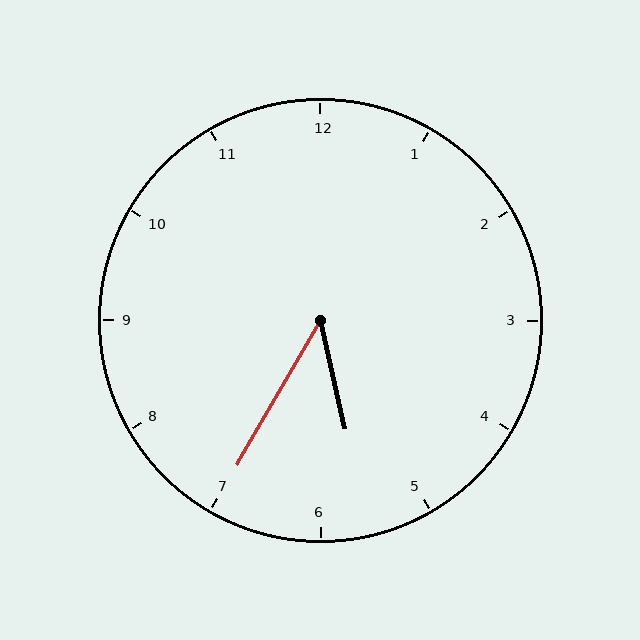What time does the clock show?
5:35.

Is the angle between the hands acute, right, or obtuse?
It is acute.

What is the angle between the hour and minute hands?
Approximately 42 degrees.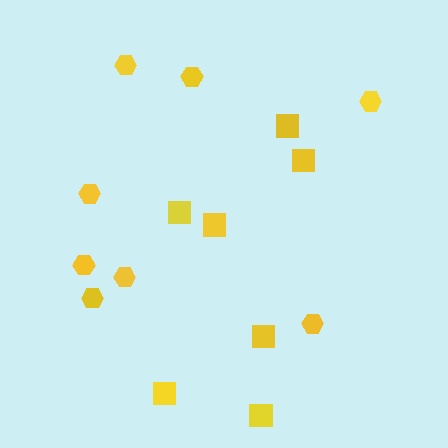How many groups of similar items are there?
There are 2 groups: one group of hexagons (8) and one group of squares (7).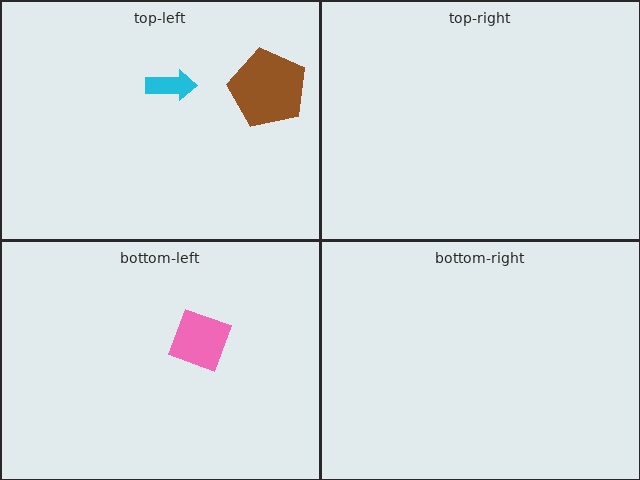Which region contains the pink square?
The bottom-left region.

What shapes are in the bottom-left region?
The pink square.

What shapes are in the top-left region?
The cyan arrow, the brown pentagon.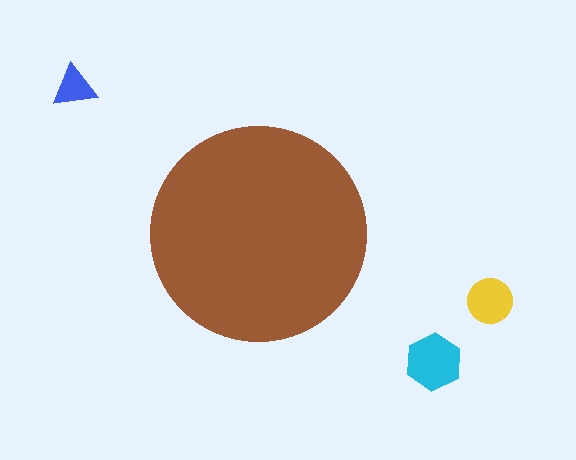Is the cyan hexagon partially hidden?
No, the cyan hexagon is fully visible.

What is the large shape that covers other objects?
A brown circle.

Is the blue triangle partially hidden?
No, the blue triangle is fully visible.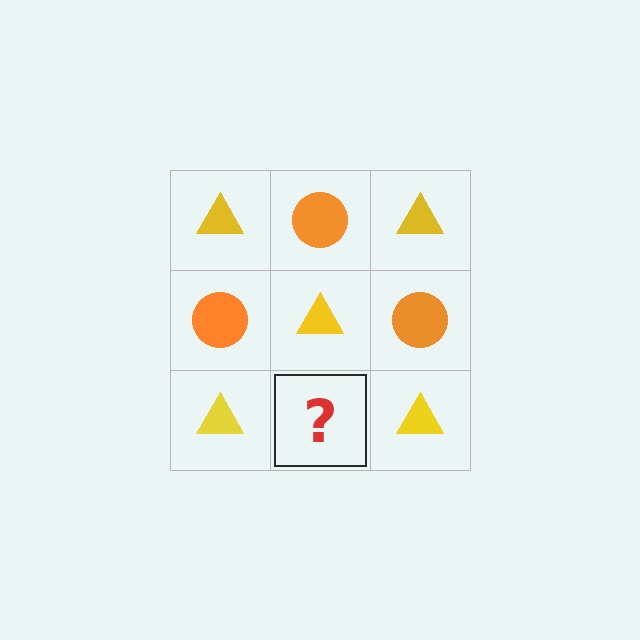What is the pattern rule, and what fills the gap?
The rule is that it alternates yellow triangle and orange circle in a checkerboard pattern. The gap should be filled with an orange circle.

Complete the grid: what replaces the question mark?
The question mark should be replaced with an orange circle.